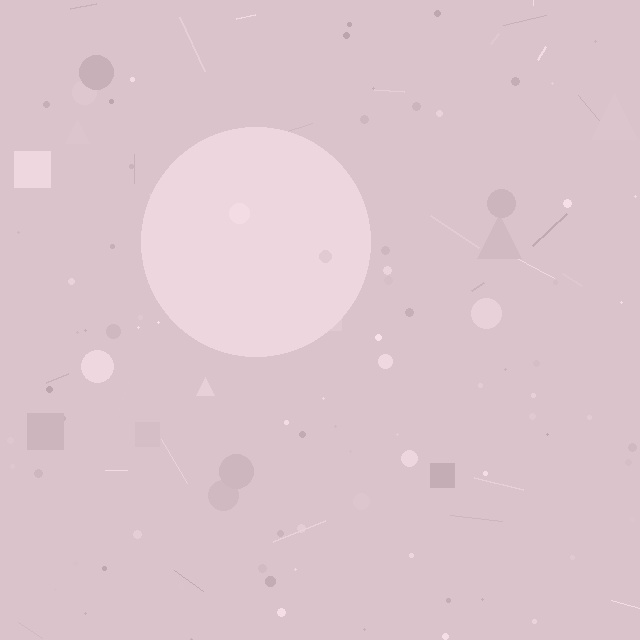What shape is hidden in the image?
A circle is hidden in the image.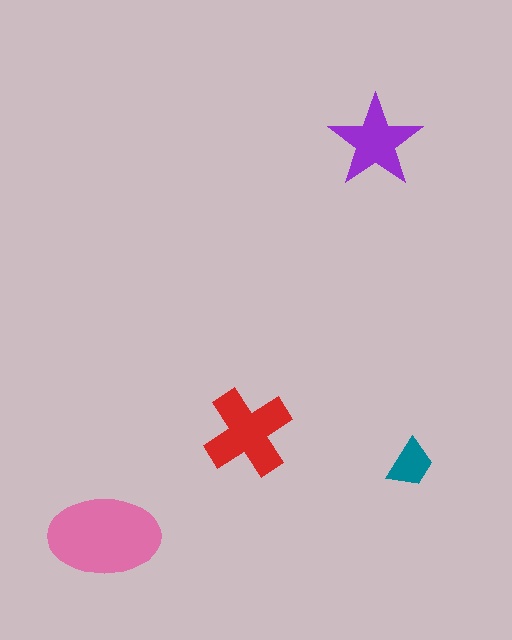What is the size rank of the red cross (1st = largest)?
2nd.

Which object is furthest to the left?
The pink ellipse is leftmost.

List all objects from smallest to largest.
The teal trapezoid, the purple star, the red cross, the pink ellipse.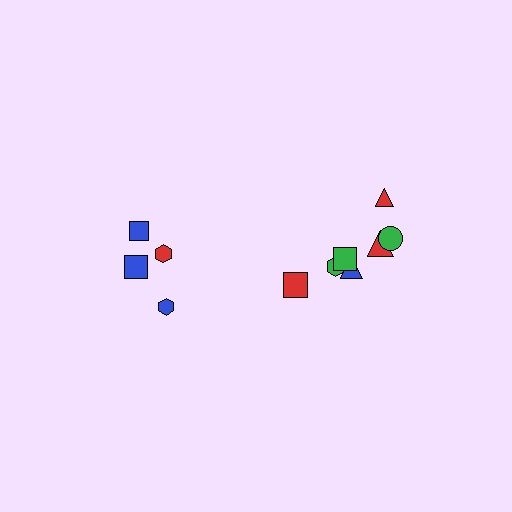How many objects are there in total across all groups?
There are 11 objects.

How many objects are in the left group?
There are 4 objects.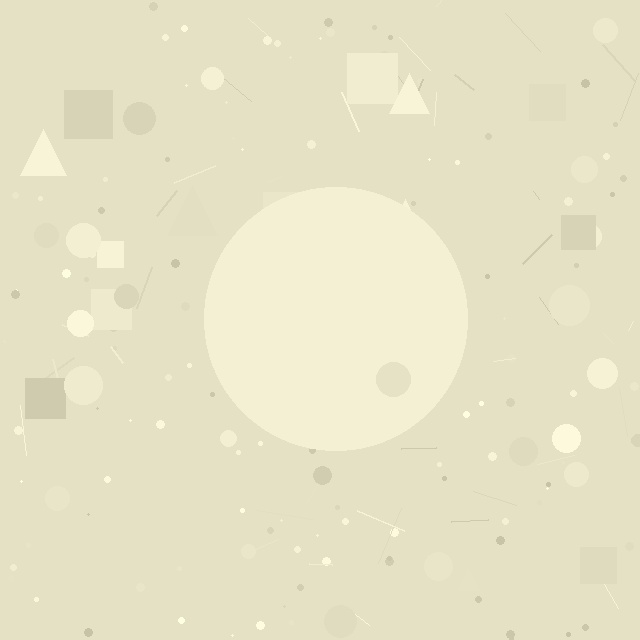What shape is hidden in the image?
A circle is hidden in the image.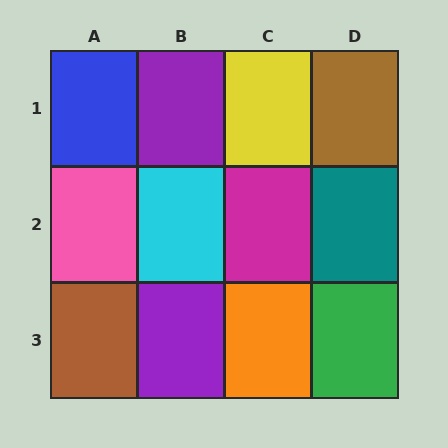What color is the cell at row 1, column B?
Purple.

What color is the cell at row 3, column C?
Orange.